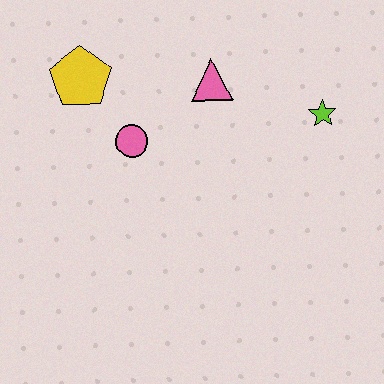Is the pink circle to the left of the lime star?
Yes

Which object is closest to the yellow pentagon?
The pink circle is closest to the yellow pentagon.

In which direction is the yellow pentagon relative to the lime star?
The yellow pentagon is to the left of the lime star.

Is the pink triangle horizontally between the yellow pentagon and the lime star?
Yes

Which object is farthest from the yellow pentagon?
The lime star is farthest from the yellow pentagon.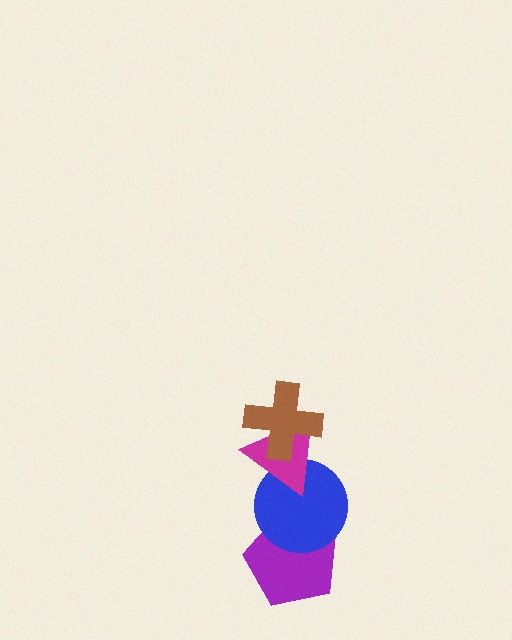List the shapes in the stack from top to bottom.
From top to bottom: the brown cross, the magenta triangle, the blue circle, the purple pentagon.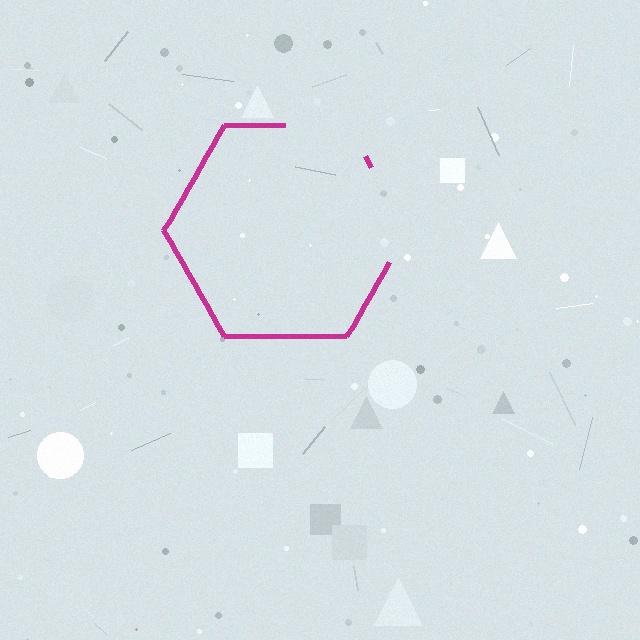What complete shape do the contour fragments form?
The contour fragments form a hexagon.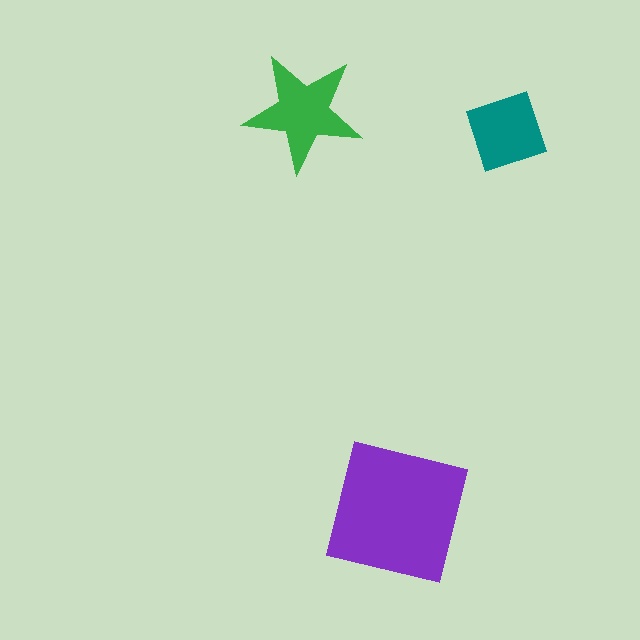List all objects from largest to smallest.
The purple square, the green star, the teal diamond.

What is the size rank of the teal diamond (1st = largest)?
3rd.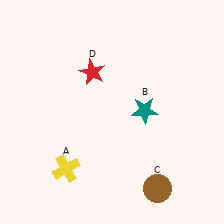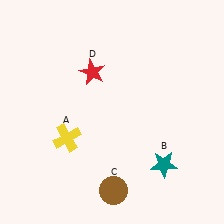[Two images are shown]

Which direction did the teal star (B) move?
The teal star (B) moved down.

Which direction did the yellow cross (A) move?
The yellow cross (A) moved up.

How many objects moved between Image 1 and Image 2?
3 objects moved between the two images.